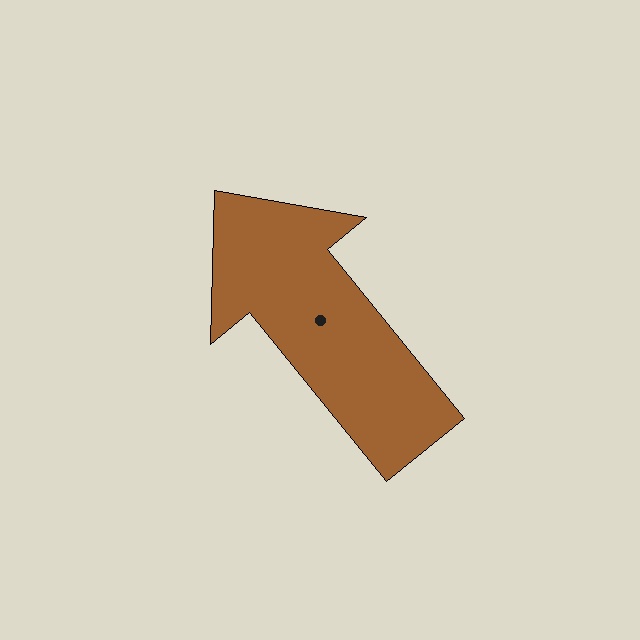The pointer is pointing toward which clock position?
Roughly 11 o'clock.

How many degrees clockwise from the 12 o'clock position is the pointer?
Approximately 321 degrees.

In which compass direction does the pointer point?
Northwest.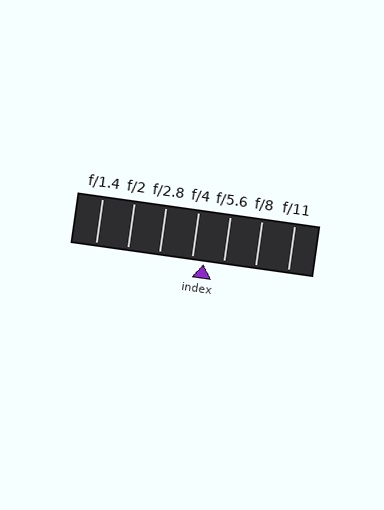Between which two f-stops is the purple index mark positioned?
The index mark is between f/4 and f/5.6.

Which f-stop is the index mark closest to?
The index mark is closest to f/4.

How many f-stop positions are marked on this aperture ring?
There are 7 f-stop positions marked.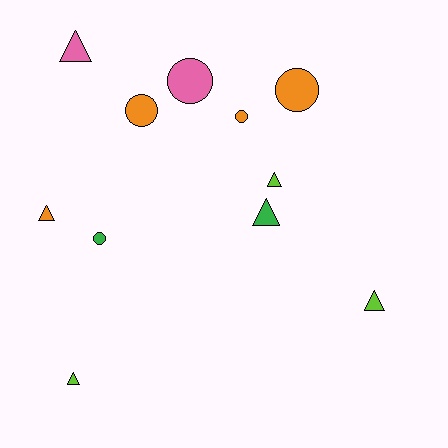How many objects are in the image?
There are 11 objects.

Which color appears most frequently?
Orange, with 4 objects.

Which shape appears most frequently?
Triangle, with 6 objects.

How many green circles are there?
There is 1 green circle.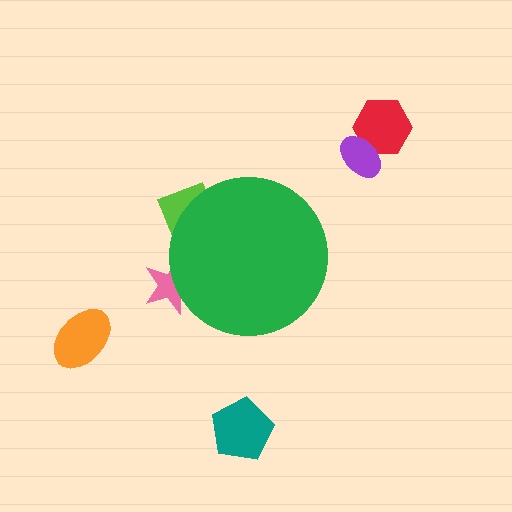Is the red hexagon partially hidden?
No, the red hexagon is fully visible.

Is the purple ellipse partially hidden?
No, the purple ellipse is fully visible.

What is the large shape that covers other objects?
A green circle.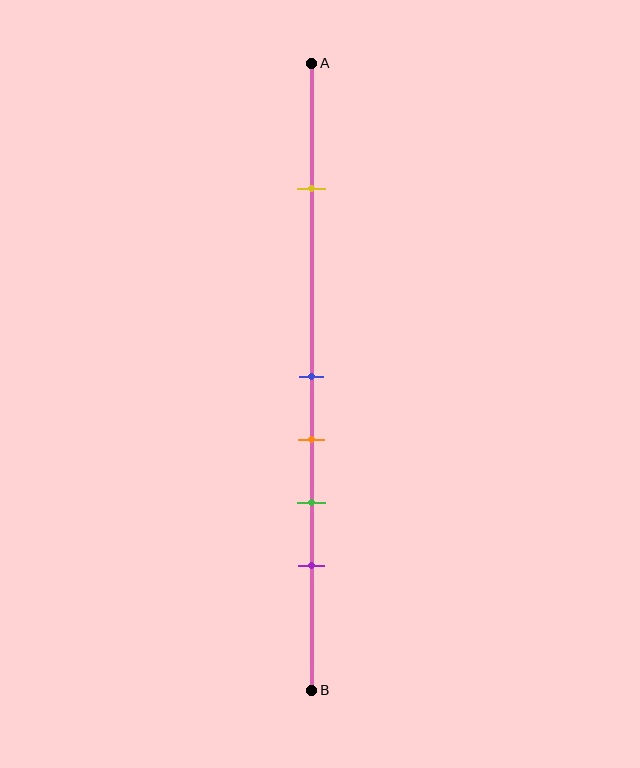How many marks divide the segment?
There are 5 marks dividing the segment.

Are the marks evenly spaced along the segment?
No, the marks are not evenly spaced.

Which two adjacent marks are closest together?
The blue and orange marks are the closest adjacent pair.